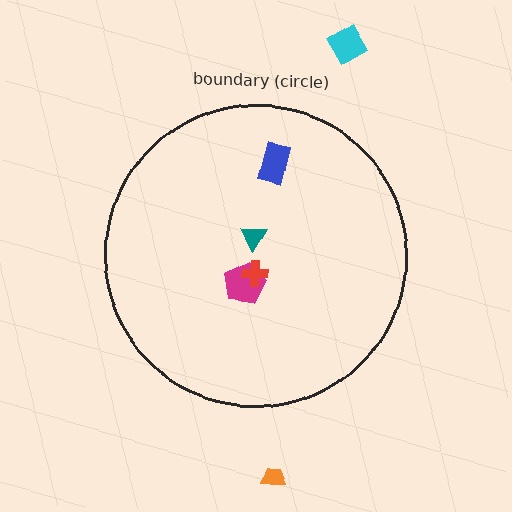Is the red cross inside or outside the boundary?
Inside.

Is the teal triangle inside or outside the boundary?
Inside.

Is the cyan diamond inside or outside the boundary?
Outside.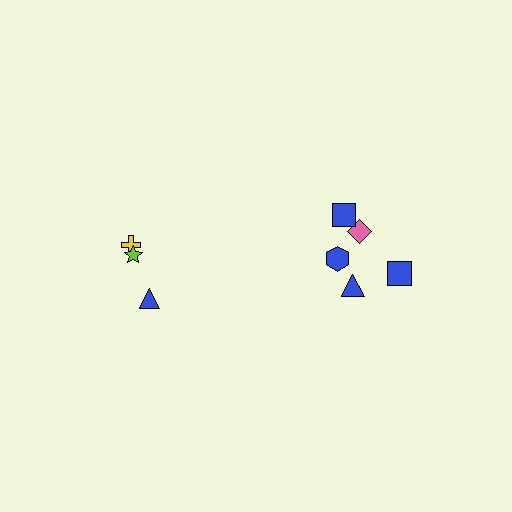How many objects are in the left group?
There are 3 objects.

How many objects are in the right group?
There are 5 objects.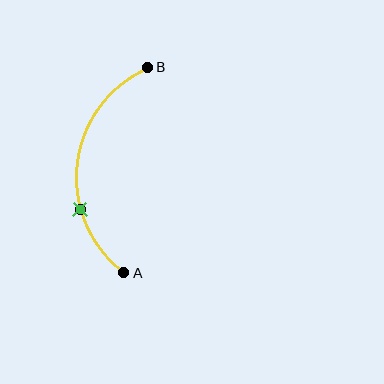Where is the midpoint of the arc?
The arc midpoint is the point on the curve farthest from the straight line joining A and B. It sits to the left of that line.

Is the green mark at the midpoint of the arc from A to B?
No. The green mark lies on the arc but is closer to endpoint A. The arc midpoint would be at the point on the curve equidistant along the arc from both A and B.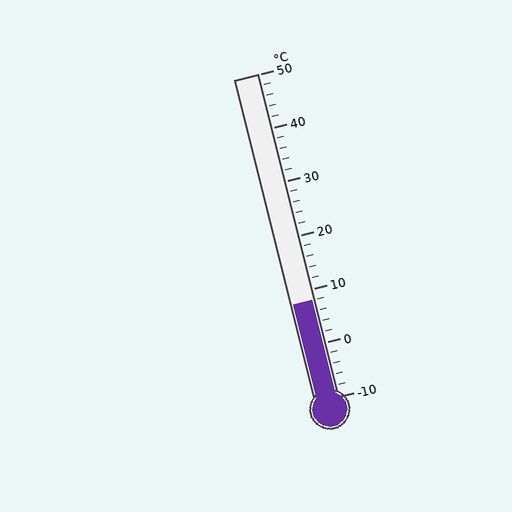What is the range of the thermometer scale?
The thermometer scale ranges from -10°C to 50°C.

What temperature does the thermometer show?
The thermometer shows approximately 8°C.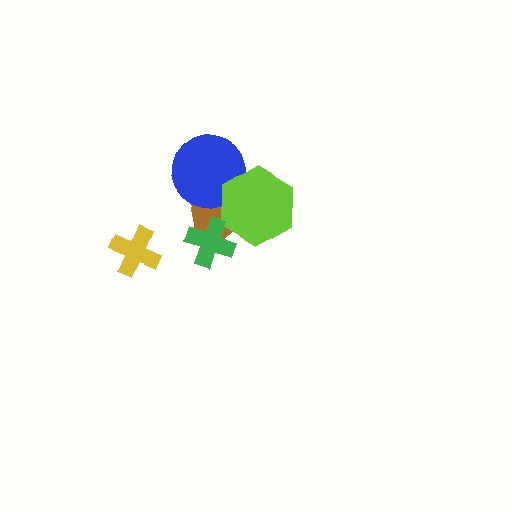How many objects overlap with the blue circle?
2 objects overlap with the blue circle.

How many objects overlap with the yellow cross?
0 objects overlap with the yellow cross.